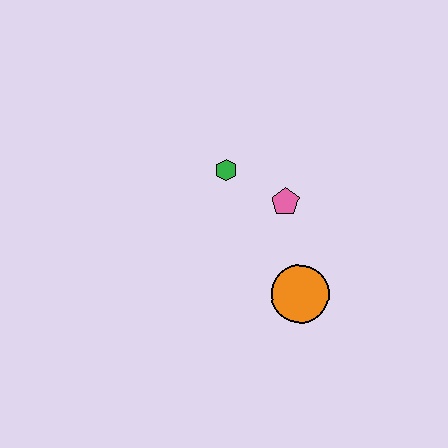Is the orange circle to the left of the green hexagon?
No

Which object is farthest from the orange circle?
The green hexagon is farthest from the orange circle.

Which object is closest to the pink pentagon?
The green hexagon is closest to the pink pentagon.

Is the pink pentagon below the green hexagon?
Yes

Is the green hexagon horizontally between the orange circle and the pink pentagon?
No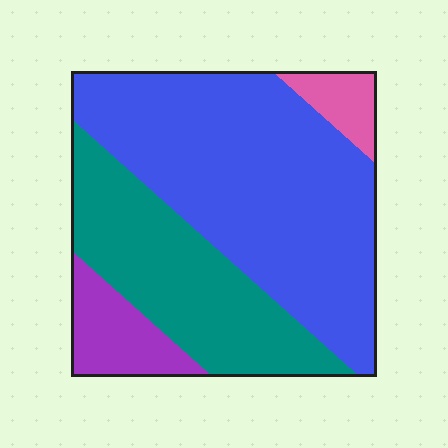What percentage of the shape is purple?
Purple covers roughly 10% of the shape.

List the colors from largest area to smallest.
From largest to smallest: blue, teal, purple, pink.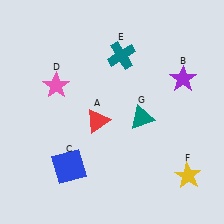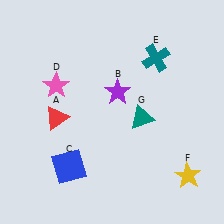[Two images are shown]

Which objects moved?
The objects that moved are: the red triangle (A), the purple star (B), the teal cross (E).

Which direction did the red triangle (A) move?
The red triangle (A) moved left.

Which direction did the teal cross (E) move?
The teal cross (E) moved right.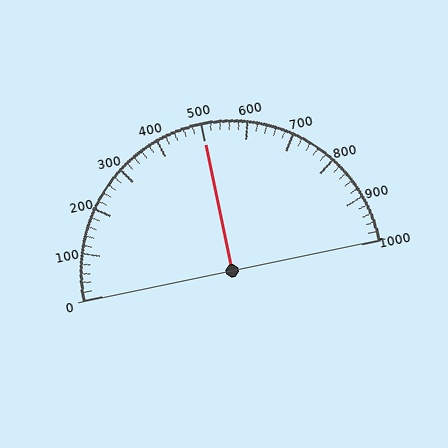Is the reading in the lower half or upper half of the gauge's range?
The reading is in the upper half of the range (0 to 1000).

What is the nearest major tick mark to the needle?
The nearest major tick mark is 500.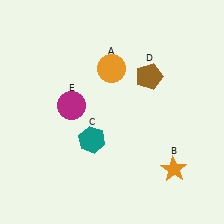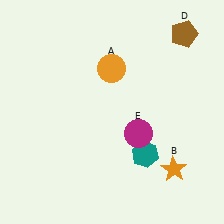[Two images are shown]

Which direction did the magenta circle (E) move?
The magenta circle (E) moved right.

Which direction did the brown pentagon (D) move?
The brown pentagon (D) moved up.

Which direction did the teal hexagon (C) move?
The teal hexagon (C) moved right.